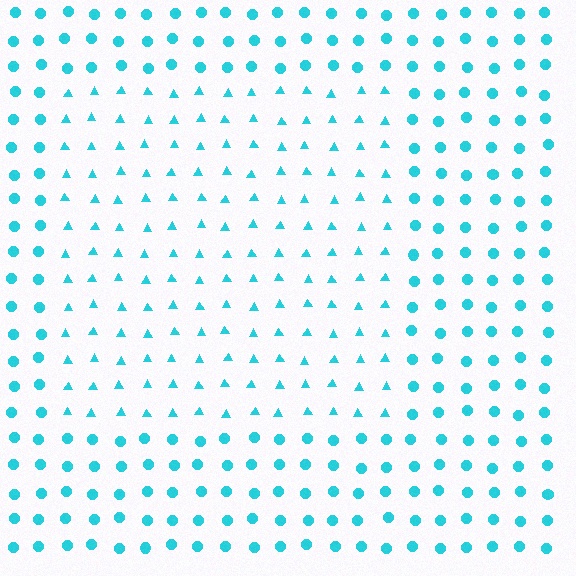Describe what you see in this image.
The image is filled with small cyan elements arranged in a uniform grid. A rectangle-shaped region contains triangles, while the surrounding area contains circles. The boundary is defined purely by the change in element shape.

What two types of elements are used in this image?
The image uses triangles inside the rectangle region and circles outside it.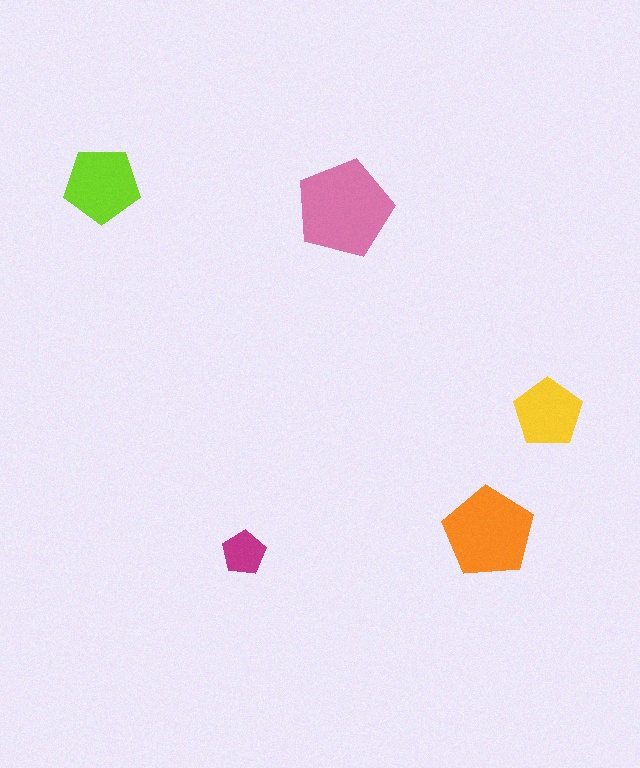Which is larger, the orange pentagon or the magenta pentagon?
The orange one.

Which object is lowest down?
The magenta pentagon is bottommost.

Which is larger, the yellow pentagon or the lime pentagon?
The lime one.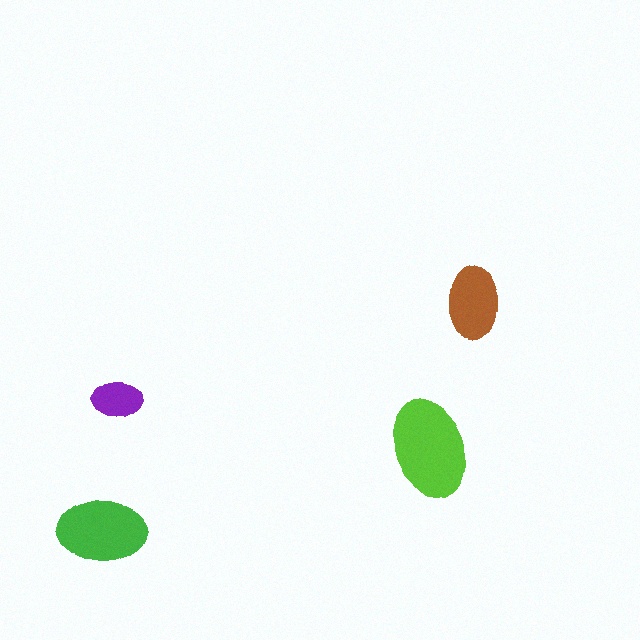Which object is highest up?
The brown ellipse is topmost.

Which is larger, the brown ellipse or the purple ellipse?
The brown one.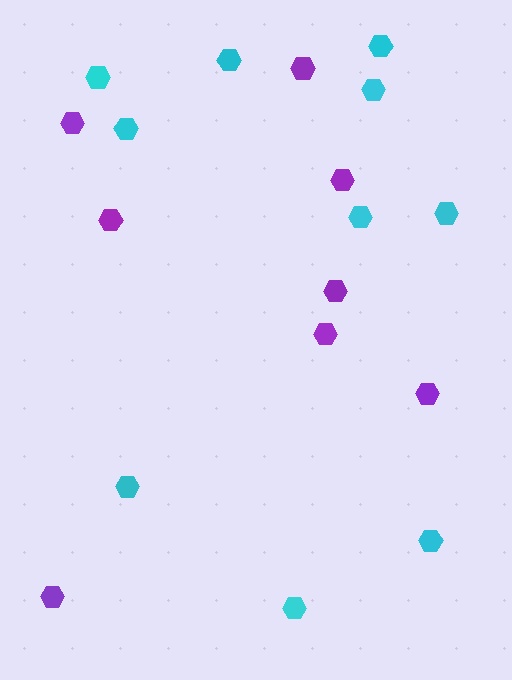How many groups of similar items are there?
There are 2 groups: one group of purple hexagons (8) and one group of cyan hexagons (10).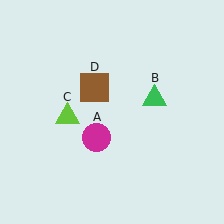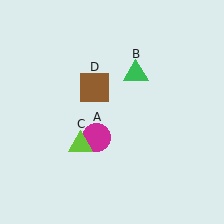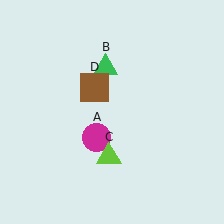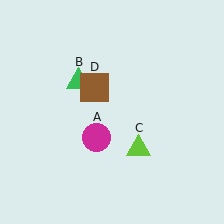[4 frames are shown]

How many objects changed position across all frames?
2 objects changed position: green triangle (object B), lime triangle (object C).